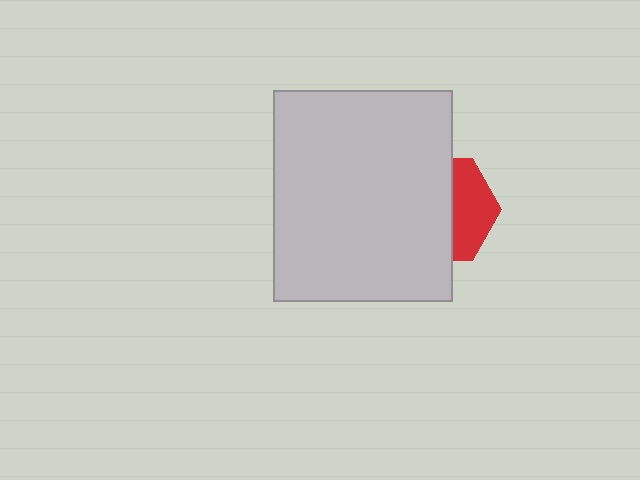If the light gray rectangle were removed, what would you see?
You would see the complete red hexagon.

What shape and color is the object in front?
The object in front is a light gray rectangle.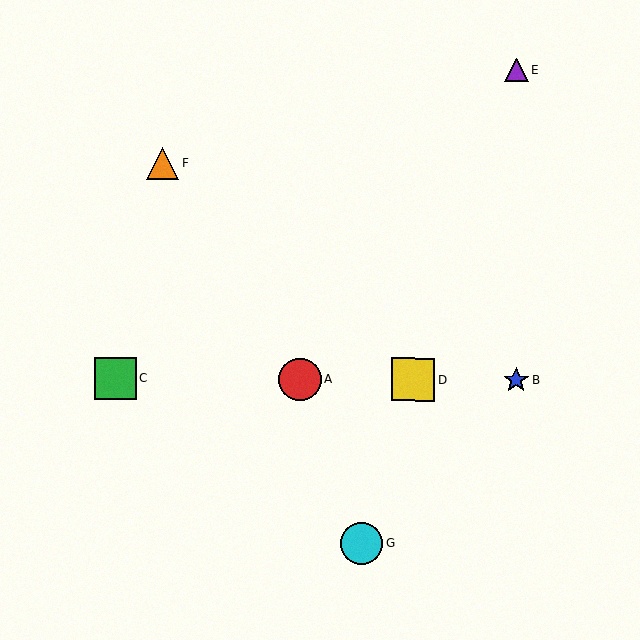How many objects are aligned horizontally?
4 objects (A, B, C, D) are aligned horizontally.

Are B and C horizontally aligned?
Yes, both are at y≈380.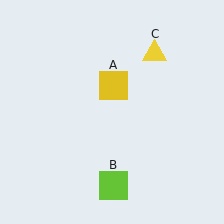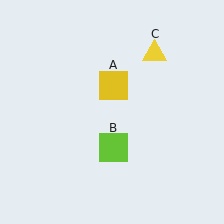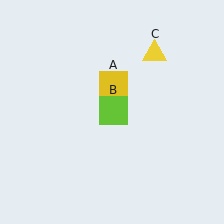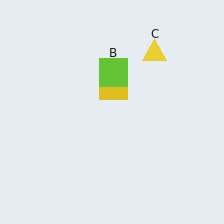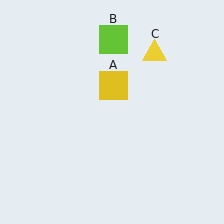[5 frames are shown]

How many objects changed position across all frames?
1 object changed position: lime square (object B).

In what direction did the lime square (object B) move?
The lime square (object B) moved up.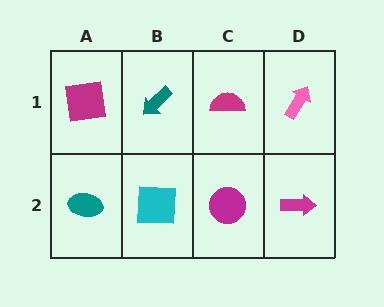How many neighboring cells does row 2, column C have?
3.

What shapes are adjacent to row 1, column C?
A magenta circle (row 2, column C), a teal arrow (row 1, column B), a pink arrow (row 1, column D).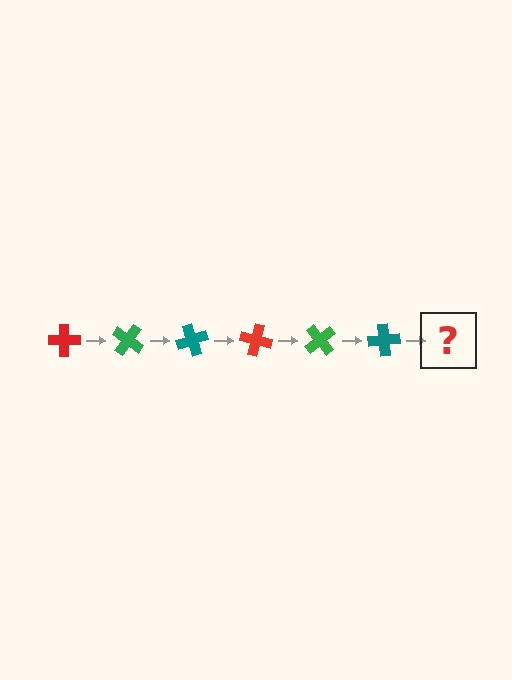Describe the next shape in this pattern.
It should be a red cross, rotated 210 degrees from the start.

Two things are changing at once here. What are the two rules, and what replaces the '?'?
The two rules are that it rotates 35 degrees each step and the color cycles through red, green, and teal. The '?' should be a red cross, rotated 210 degrees from the start.